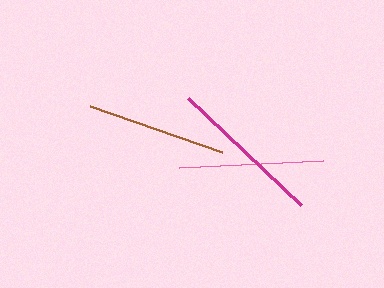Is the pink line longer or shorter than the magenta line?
The magenta line is longer than the pink line.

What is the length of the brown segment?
The brown segment is approximately 140 pixels long.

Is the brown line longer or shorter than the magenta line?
The magenta line is longer than the brown line.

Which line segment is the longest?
The magenta line is the longest at approximately 155 pixels.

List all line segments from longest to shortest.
From longest to shortest: magenta, pink, brown.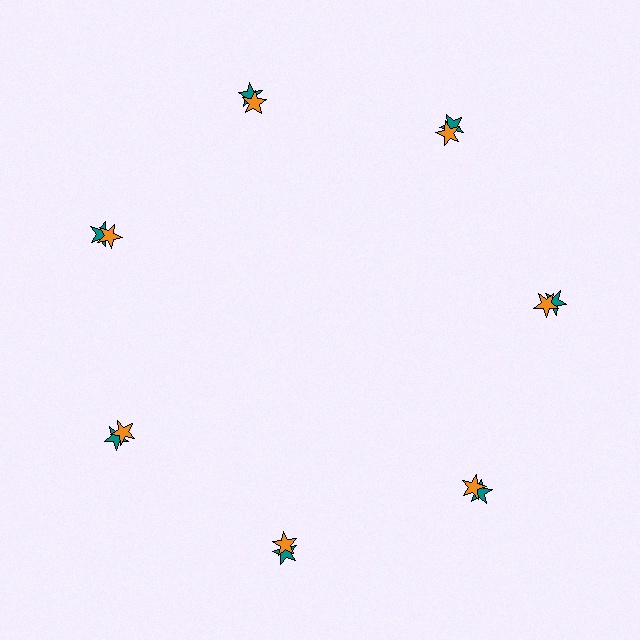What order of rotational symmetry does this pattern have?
This pattern has 7-fold rotational symmetry.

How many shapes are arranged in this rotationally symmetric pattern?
There are 14 shapes, arranged in 7 groups of 2.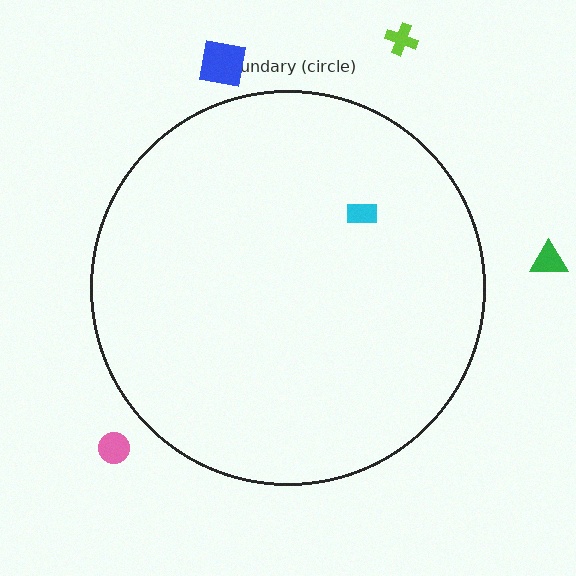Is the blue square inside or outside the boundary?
Outside.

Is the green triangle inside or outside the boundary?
Outside.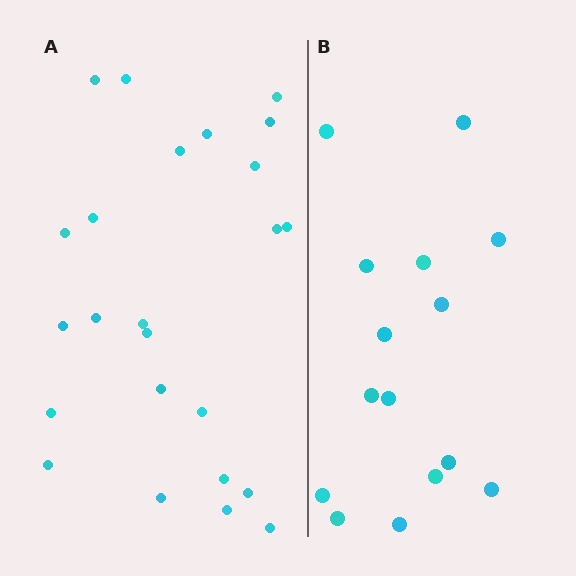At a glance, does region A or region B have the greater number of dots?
Region A (the left region) has more dots.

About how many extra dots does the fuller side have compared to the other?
Region A has roughly 8 or so more dots than region B.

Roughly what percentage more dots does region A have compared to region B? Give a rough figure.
About 60% more.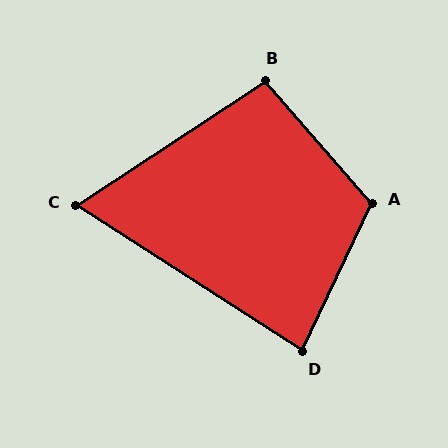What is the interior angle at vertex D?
Approximately 83 degrees (acute).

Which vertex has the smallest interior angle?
C, at approximately 66 degrees.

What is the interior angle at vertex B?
Approximately 97 degrees (obtuse).